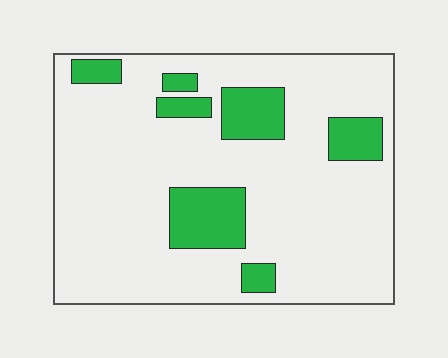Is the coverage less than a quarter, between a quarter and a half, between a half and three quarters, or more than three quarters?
Less than a quarter.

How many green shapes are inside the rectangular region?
7.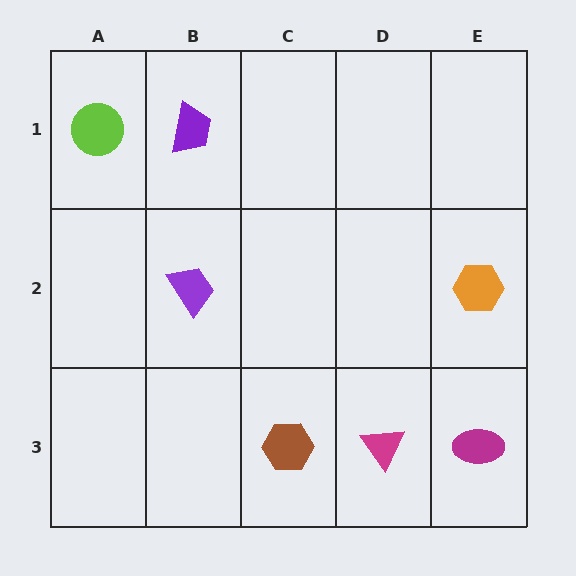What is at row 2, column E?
An orange hexagon.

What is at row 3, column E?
A magenta ellipse.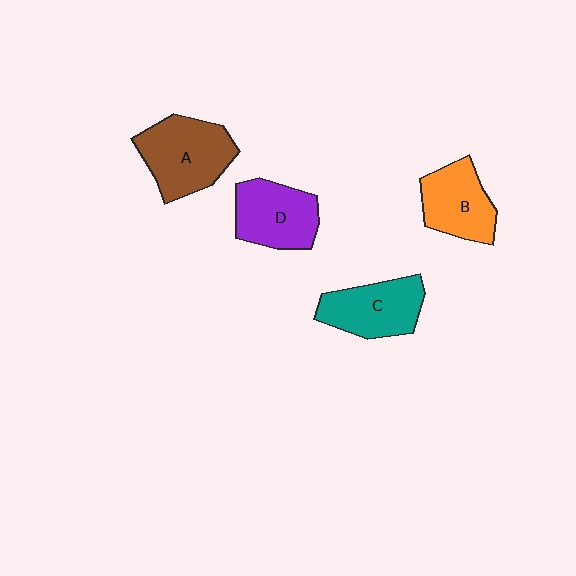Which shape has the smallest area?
Shape B (orange).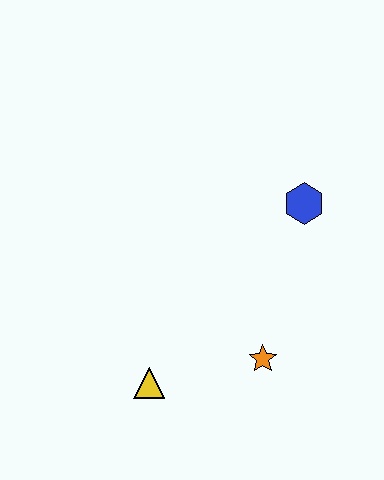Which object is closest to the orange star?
The yellow triangle is closest to the orange star.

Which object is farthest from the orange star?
The blue hexagon is farthest from the orange star.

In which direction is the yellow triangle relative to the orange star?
The yellow triangle is to the left of the orange star.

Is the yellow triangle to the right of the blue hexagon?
No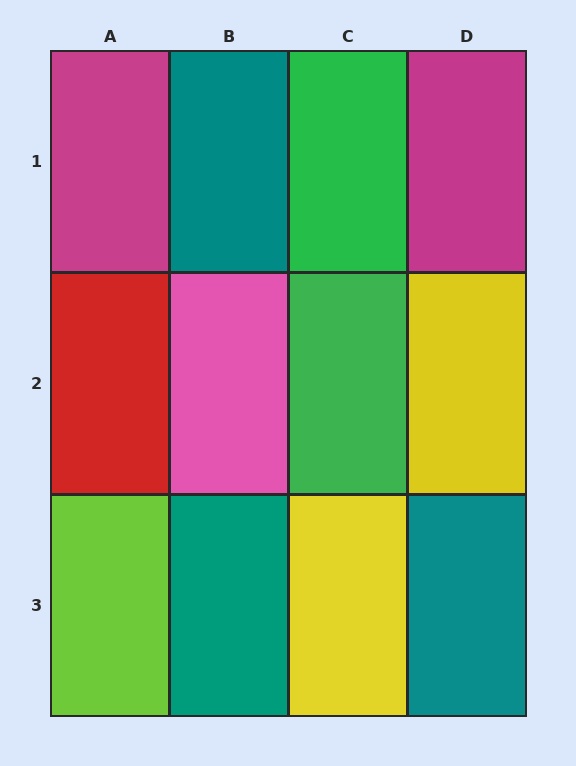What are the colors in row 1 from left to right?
Magenta, teal, green, magenta.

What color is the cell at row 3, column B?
Teal.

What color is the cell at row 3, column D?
Teal.